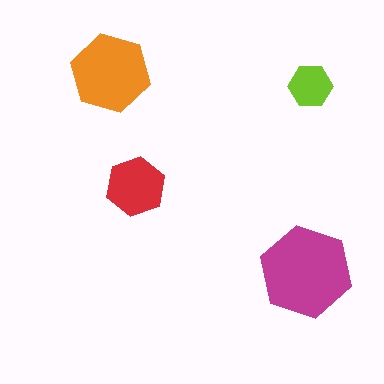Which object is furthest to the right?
The lime hexagon is rightmost.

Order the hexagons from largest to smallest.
the magenta one, the orange one, the red one, the lime one.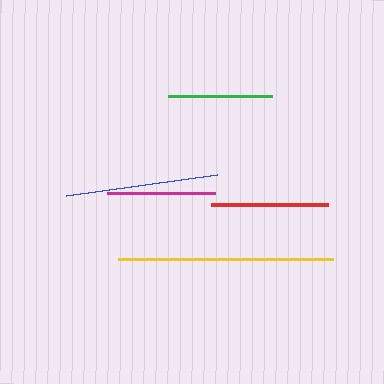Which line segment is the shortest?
The green line is the shortest at approximately 104 pixels.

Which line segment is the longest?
The yellow line is the longest at approximately 215 pixels.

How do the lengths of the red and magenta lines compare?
The red and magenta lines are approximately the same length.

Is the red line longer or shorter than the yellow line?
The yellow line is longer than the red line.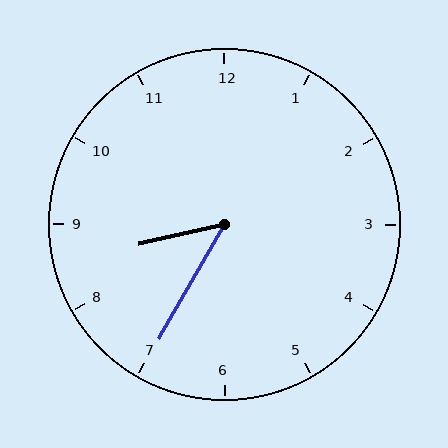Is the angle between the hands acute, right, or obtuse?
It is acute.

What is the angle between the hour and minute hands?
Approximately 48 degrees.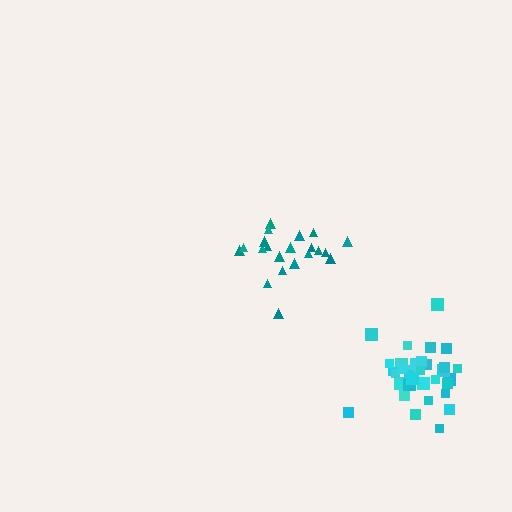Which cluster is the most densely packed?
Cyan.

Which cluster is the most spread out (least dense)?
Teal.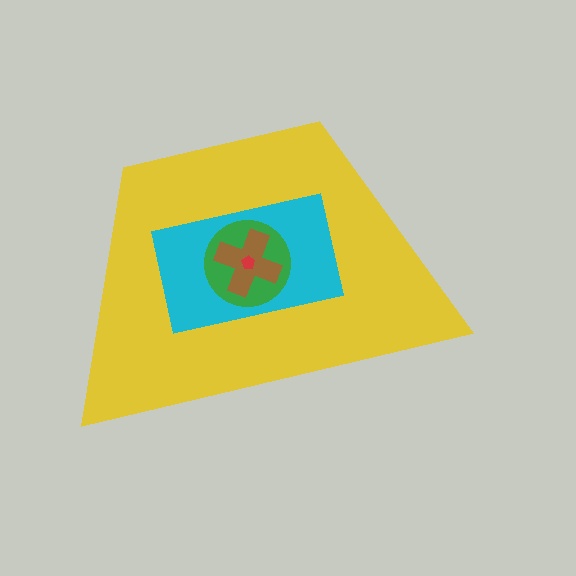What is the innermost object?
The red pentagon.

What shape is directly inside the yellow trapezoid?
The cyan rectangle.